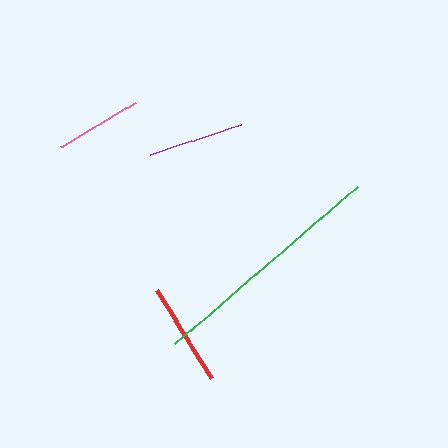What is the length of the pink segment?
The pink segment is approximately 87 pixels long.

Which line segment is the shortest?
The pink line is the shortest at approximately 87 pixels.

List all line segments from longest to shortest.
From longest to shortest: green, red, purple, pink.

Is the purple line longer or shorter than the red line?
The red line is longer than the purple line.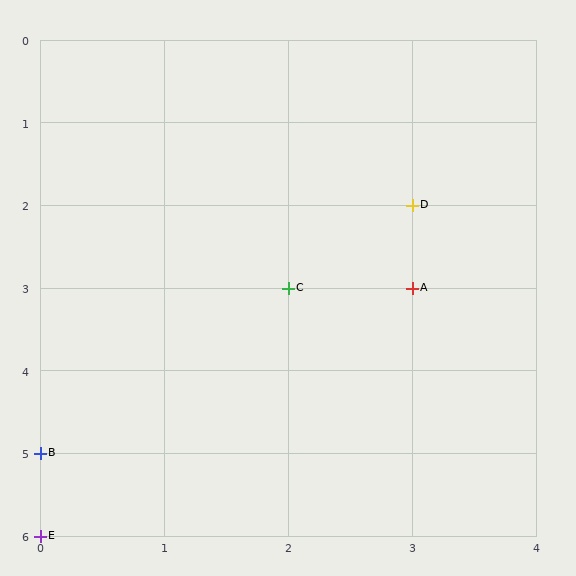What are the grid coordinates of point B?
Point B is at grid coordinates (0, 5).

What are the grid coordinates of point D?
Point D is at grid coordinates (3, 2).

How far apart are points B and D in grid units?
Points B and D are 3 columns and 3 rows apart (about 4.2 grid units diagonally).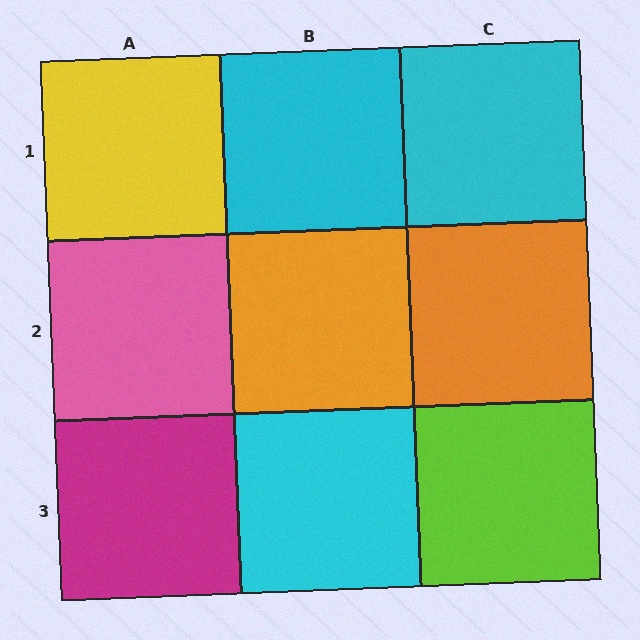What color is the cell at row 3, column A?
Magenta.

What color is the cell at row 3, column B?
Cyan.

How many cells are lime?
1 cell is lime.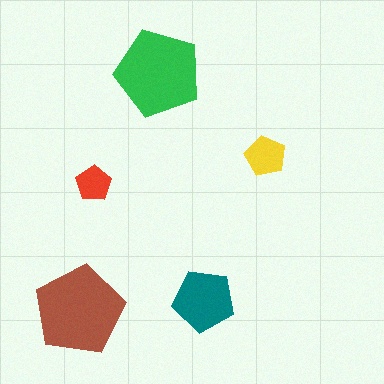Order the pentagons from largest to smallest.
the brown one, the green one, the teal one, the yellow one, the red one.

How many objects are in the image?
There are 5 objects in the image.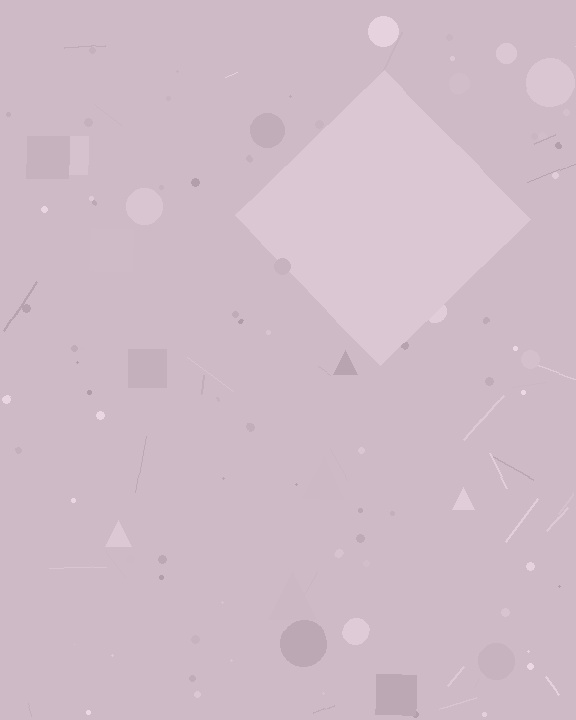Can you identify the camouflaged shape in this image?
The camouflaged shape is a diamond.